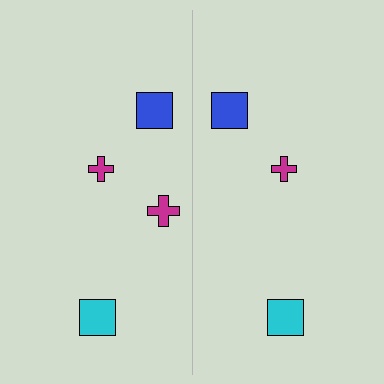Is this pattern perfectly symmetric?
No, the pattern is not perfectly symmetric. A magenta cross is missing from the right side.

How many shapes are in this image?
There are 7 shapes in this image.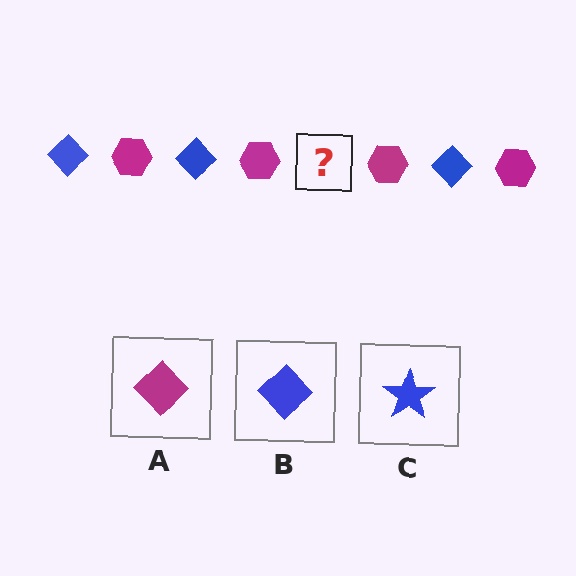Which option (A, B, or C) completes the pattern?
B.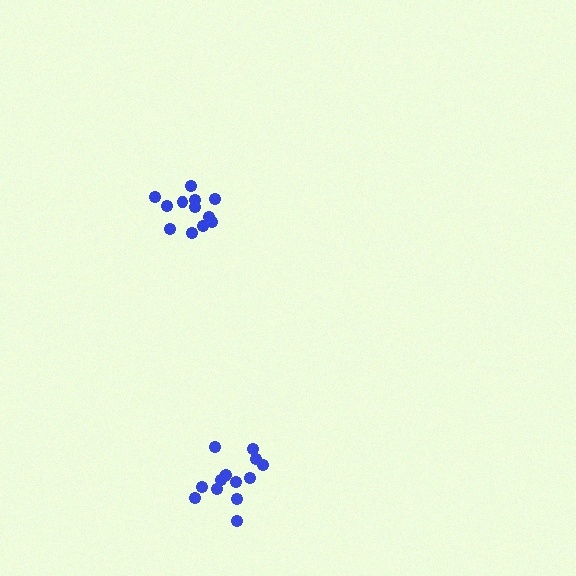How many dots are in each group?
Group 1: 14 dots, Group 2: 12 dots (26 total).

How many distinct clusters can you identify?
There are 2 distinct clusters.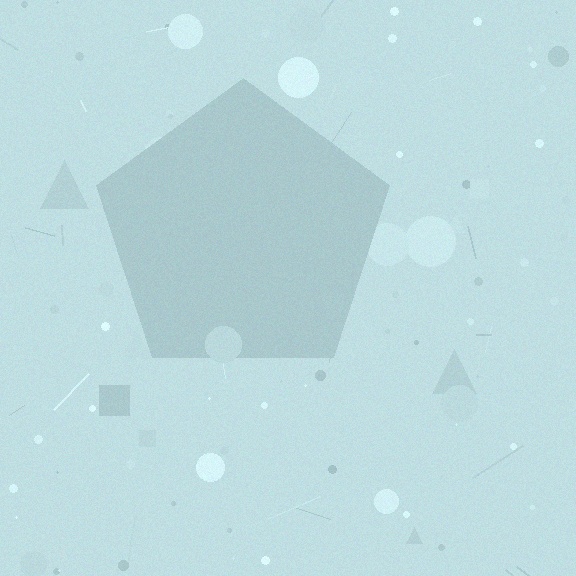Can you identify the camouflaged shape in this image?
The camouflaged shape is a pentagon.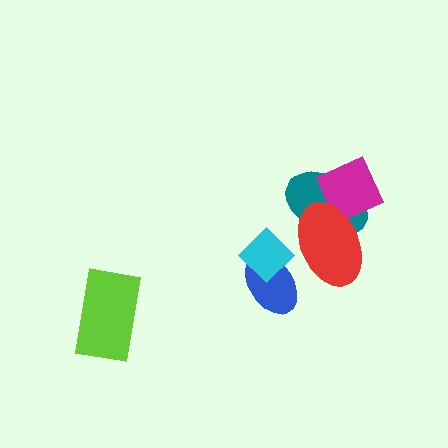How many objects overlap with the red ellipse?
3 objects overlap with the red ellipse.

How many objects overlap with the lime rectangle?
0 objects overlap with the lime rectangle.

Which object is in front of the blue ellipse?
The cyan diamond is in front of the blue ellipse.